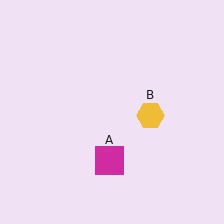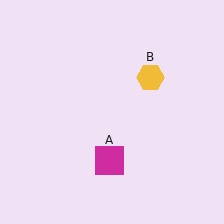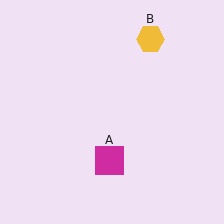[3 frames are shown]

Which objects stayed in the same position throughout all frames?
Magenta square (object A) remained stationary.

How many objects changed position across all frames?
1 object changed position: yellow hexagon (object B).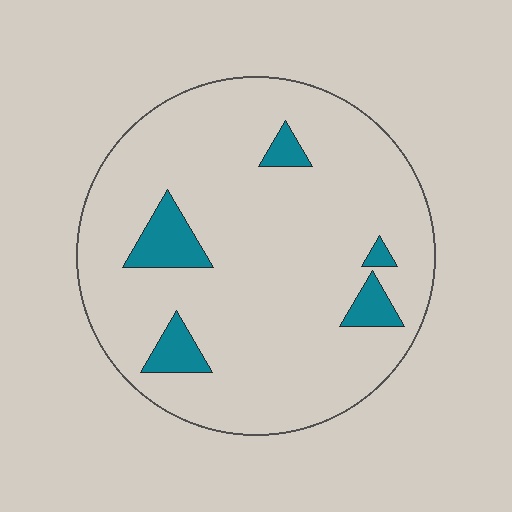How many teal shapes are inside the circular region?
5.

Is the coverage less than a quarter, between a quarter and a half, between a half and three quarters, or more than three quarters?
Less than a quarter.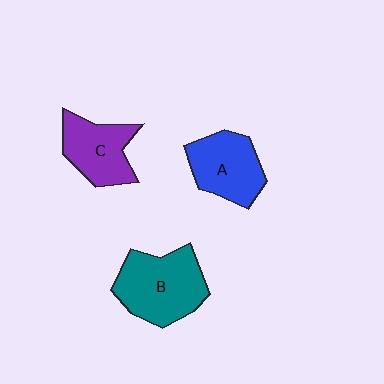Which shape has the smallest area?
Shape C (purple).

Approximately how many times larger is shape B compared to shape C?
Approximately 1.4 times.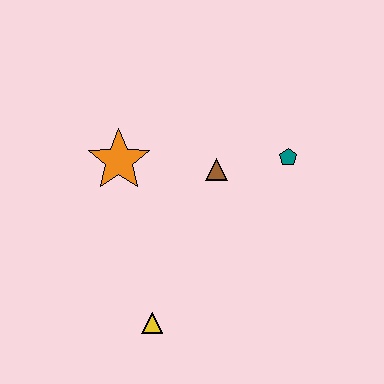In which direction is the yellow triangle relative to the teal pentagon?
The yellow triangle is below the teal pentagon.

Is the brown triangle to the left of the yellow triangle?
No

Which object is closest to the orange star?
The brown triangle is closest to the orange star.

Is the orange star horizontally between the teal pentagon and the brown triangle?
No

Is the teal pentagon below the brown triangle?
No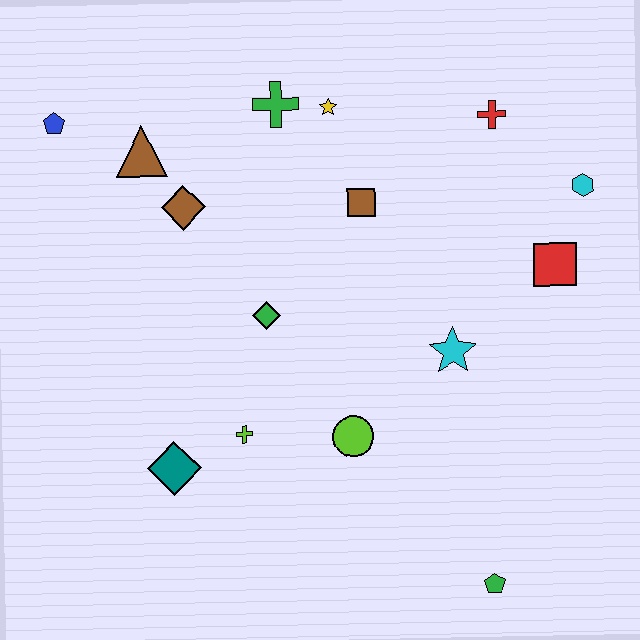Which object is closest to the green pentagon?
The lime circle is closest to the green pentagon.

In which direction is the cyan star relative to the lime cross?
The cyan star is to the right of the lime cross.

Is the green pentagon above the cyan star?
No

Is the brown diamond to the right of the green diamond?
No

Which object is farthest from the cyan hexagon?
The blue pentagon is farthest from the cyan hexagon.